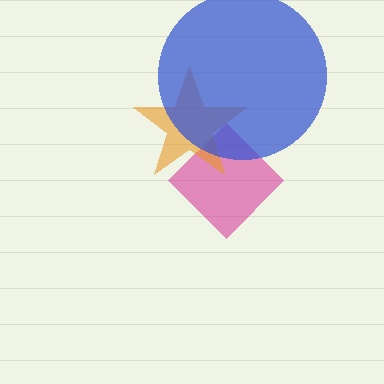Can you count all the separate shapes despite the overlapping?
Yes, there are 3 separate shapes.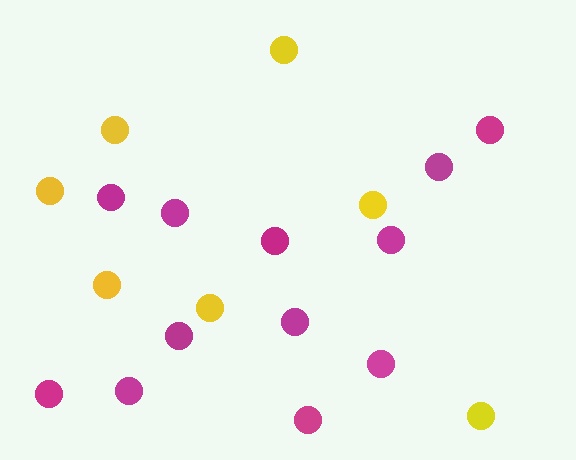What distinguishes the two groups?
There are 2 groups: one group of yellow circles (7) and one group of magenta circles (12).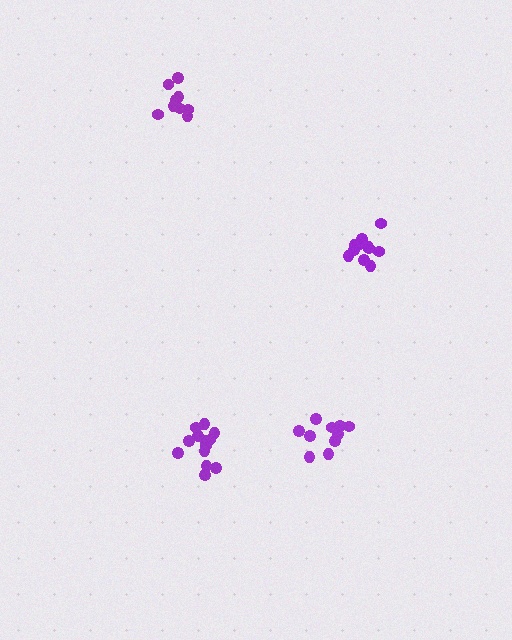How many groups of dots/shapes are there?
There are 4 groups.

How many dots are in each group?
Group 1: 11 dots, Group 2: 10 dots, Group 3: 14 dots, Group 4: 9 dots (44 total).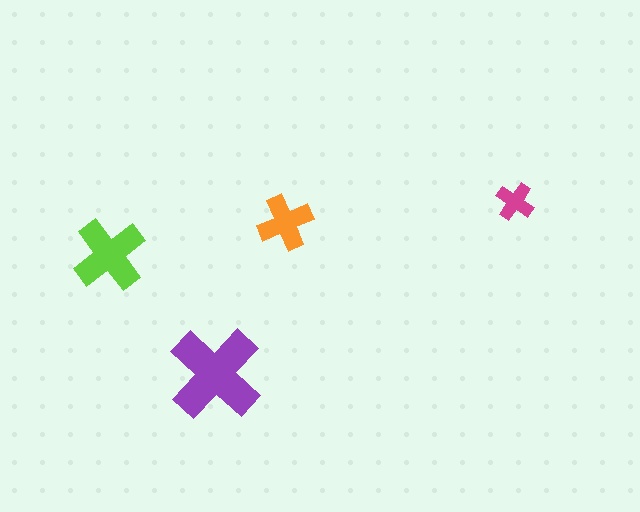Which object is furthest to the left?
The lime cross is leftmost.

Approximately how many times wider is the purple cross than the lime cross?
About 1.5 times wider.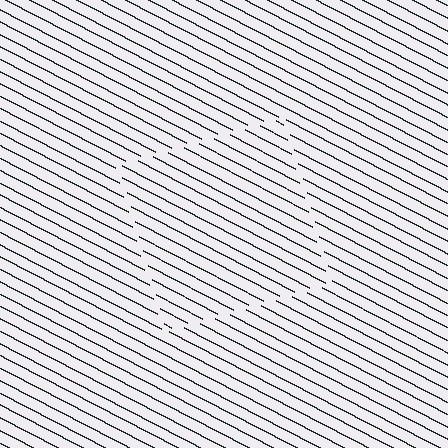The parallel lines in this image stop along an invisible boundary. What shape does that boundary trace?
An illusory square. The interior of the shape contains the same grating, shifted by half a period — the contour is defined by the phase discontinuity where line-ends from the inner and outer gratings abut.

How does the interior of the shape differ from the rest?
The interior of the shape contains the same grating, shifted by half a period — the contour is defined by the phase discontinuity where line-ends from the inner and outer gratings abut.